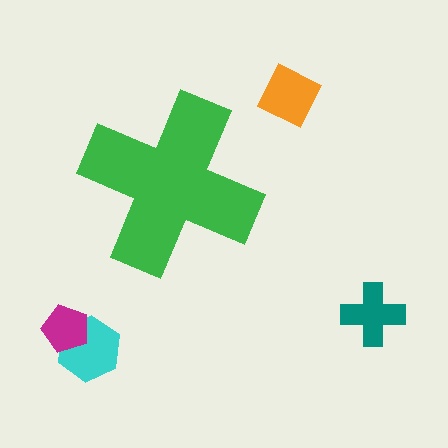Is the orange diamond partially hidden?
No, the orange diamond is fully visible.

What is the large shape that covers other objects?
A green cross.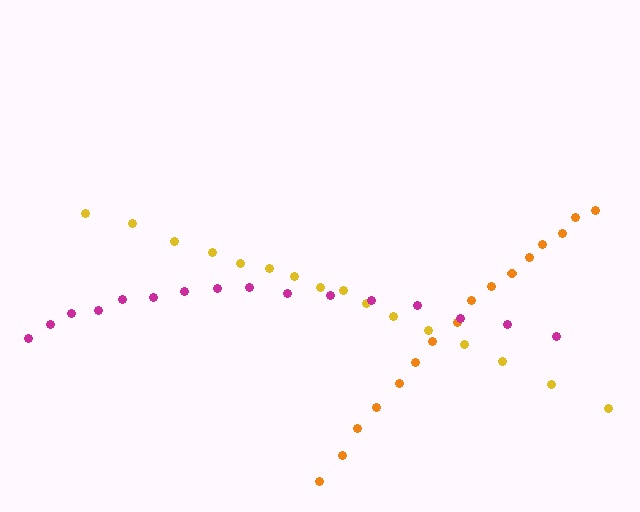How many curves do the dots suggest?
There are 3 distinct paths.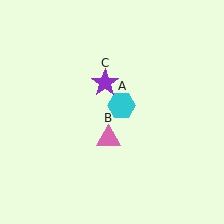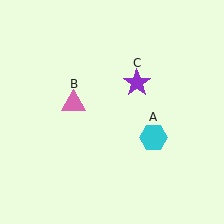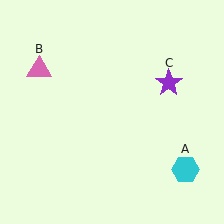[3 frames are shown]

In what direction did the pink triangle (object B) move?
The pink triangle (object B) moved up and to the left.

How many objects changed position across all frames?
3 objects changed position: cyan hexagon (object A), pink triangle (object B), purple star (object C).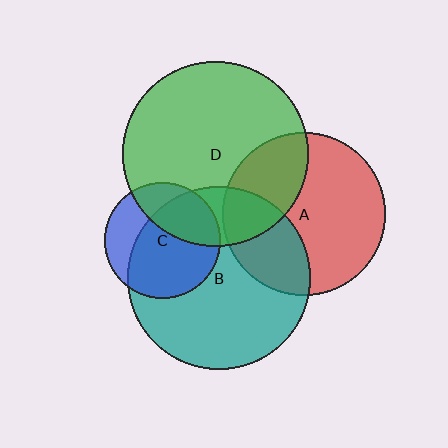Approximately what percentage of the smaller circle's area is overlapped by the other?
Approximately 35%.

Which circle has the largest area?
Circle D (green).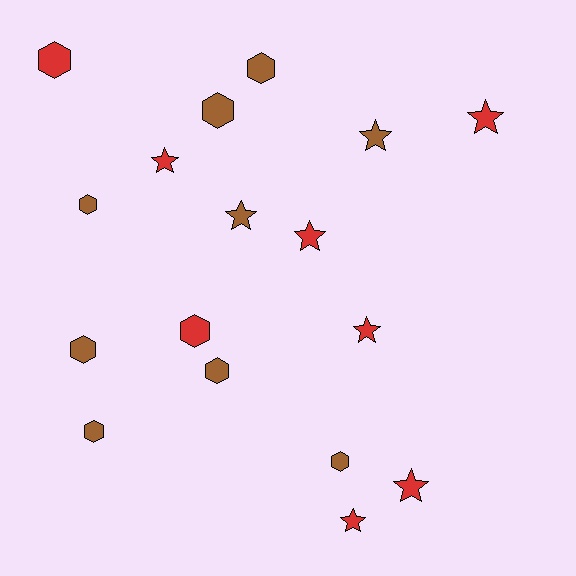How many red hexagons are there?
There are 2 red hexagons.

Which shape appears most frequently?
Hexagon, with 9 objects.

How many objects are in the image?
There are 17 objects.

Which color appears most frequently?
Brown, with 9 objects.